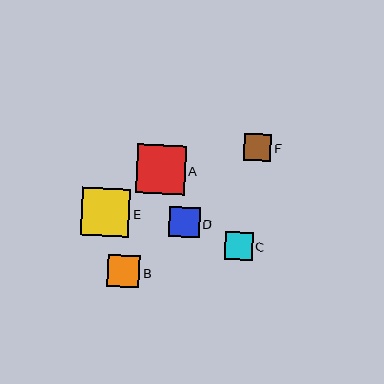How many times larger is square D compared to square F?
Square D is approximately 1.1 times the size of square F.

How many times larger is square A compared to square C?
Square A is approximately 1.8 times the size of square C.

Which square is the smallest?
Square F is the smallest with a size of approximately 27 pixels.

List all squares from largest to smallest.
From largest to smallest: A, E, B, D, C, F.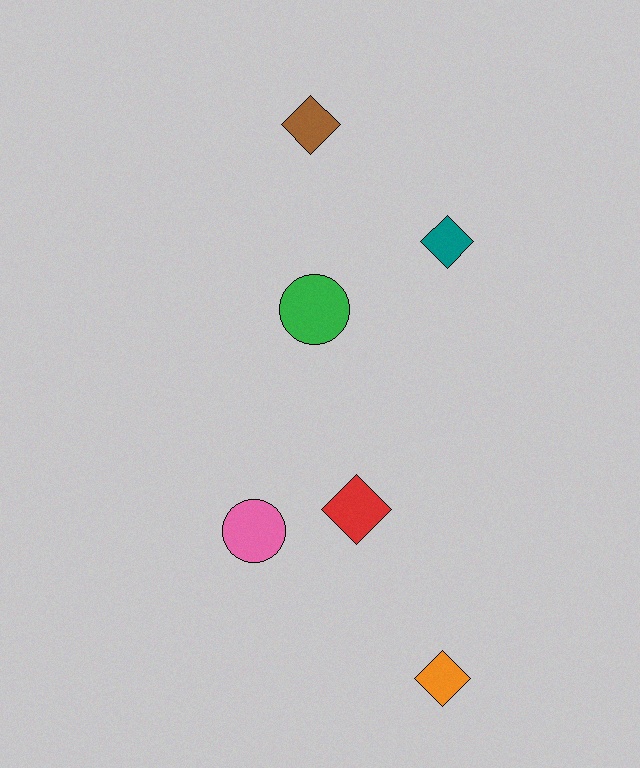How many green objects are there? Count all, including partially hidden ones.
There is 1 green object.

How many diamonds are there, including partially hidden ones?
There are 4 diamonds.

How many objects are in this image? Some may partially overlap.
There are 6 objects.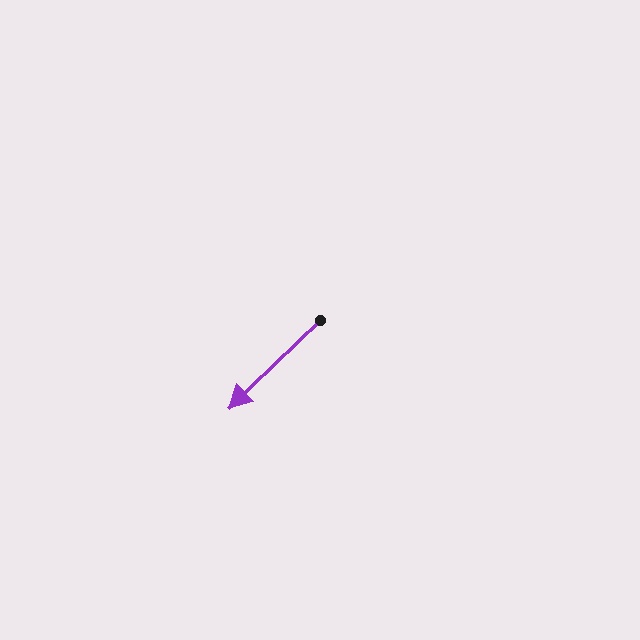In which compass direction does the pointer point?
Southwest.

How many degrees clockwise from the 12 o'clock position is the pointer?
Approximately 226 degrees.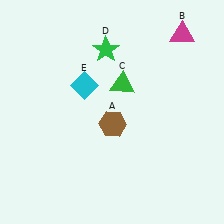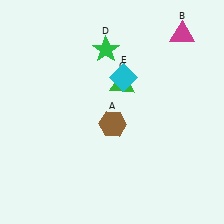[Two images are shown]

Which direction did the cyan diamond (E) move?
The cyan diamond (E) moved right.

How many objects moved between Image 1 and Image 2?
1 object moved between the two images.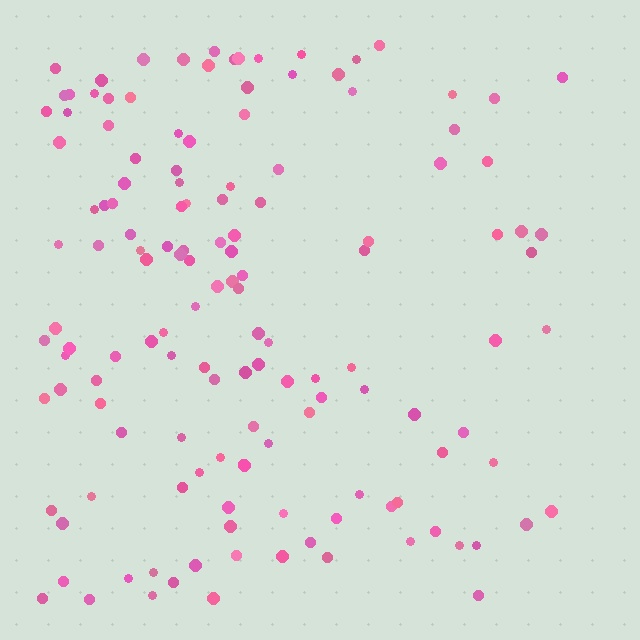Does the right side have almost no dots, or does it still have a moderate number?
Still a moderate number, just noticeably fewer than the left.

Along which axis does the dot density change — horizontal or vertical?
Horizontal.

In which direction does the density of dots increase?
From right to left, with the left side densest.